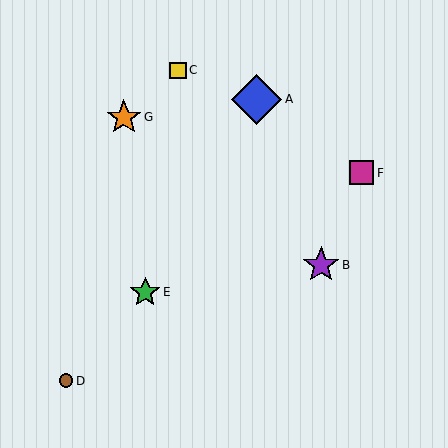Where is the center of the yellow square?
The center of the yellow square is at (178, 70).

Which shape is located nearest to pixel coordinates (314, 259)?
The purple star (labeled B) at (321, 265) is nearest to that location.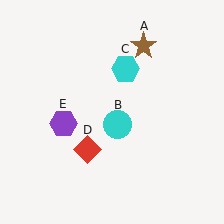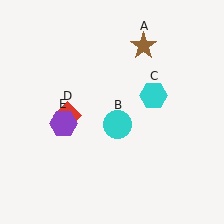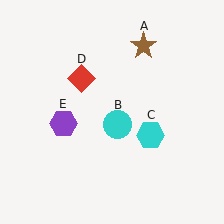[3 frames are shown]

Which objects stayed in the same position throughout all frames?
Brown star (object A) and cyan circle (object B) and purple hexagon (object E) remained stationary.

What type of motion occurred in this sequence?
The cyan hexagon (object C), red diamond (object D) rotated clockwise around the center of the scene.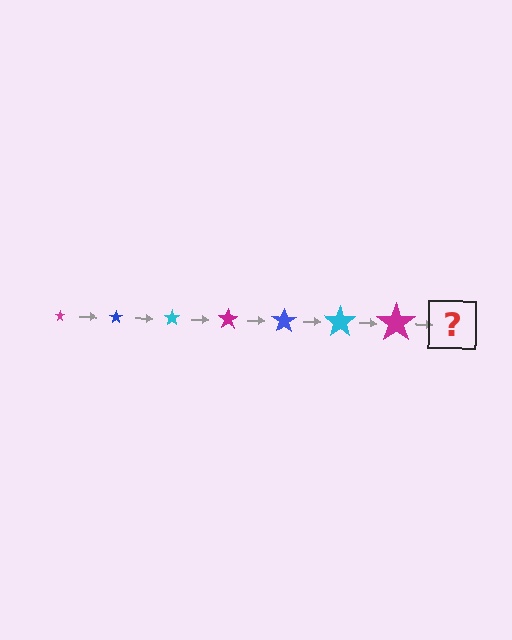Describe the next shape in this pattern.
It should be a blue star, larger than the previous one.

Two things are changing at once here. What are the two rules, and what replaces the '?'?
The two rules are that the star grows larger each step and the color cycles through magenta, blue, and cyan. The '?' should be a blue star, larger than the previous one.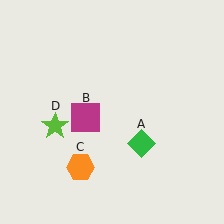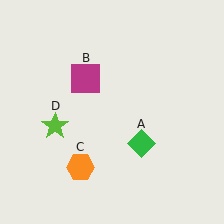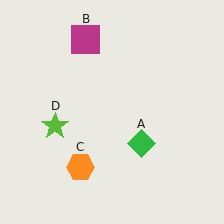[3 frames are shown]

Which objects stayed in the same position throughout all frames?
Green diamond (object A) and orange hexagon (object C) and lime star (object D) remained stationary.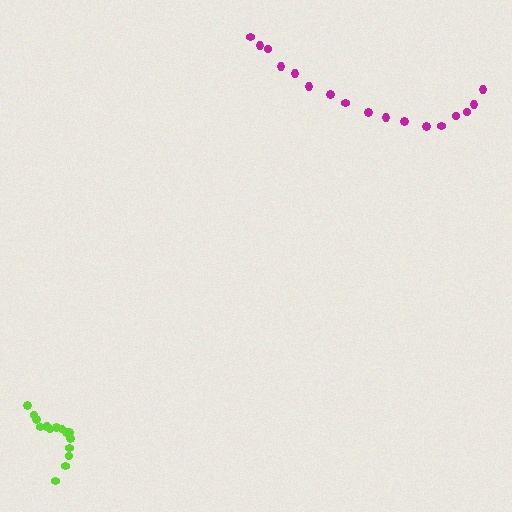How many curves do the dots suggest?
There are 2 distinct paths.